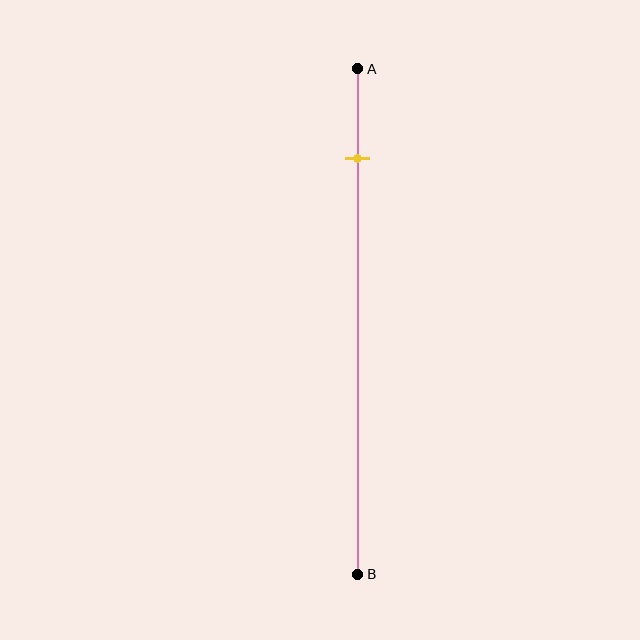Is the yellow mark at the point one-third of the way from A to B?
No, the mark is at about 20% from A, not at the 33% one-third point.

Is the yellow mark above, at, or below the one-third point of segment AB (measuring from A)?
The yellow mark is above the one-third point of segment AB.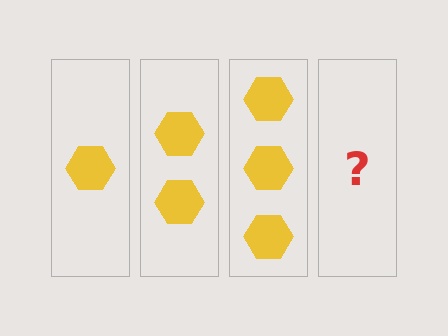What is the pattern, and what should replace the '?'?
The pattern is that each step adds one more hexagon. The '?' should be 4 hexagons.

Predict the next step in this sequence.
The next step is 4 hexagons.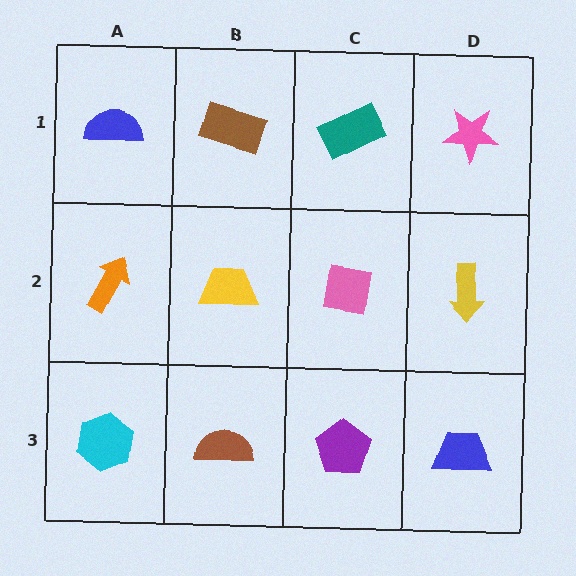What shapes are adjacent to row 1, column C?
A pink square (row 2, column C), a brown rectangle (row 1, column B), a pink star (row 1, column D).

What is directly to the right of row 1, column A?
A brown rectangle.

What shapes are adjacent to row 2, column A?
A blue semicircle (row 1, column A), a cyan hexagon (row 3, column A), a yellow trapezoid (row 2, column B).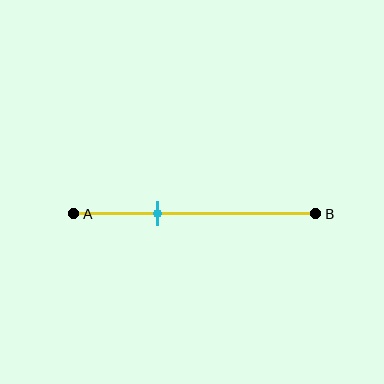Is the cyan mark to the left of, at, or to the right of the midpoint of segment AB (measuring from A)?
The cyan mark is to the left of the midpoint of segment AB.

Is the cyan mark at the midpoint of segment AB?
No, the mark is at about 35% from A, not at the 50% midpoint.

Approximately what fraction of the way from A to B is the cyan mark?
The cyan mark is approximately 35% of the way from A to B.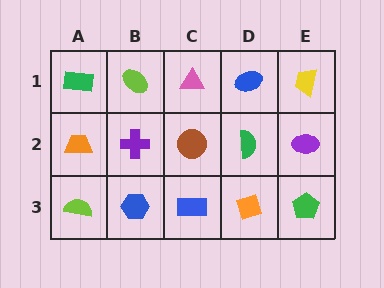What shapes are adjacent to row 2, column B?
A lime ellipse (row 1, column B), a blue hexagon (row 3, column B), an orange trapezoid (row 2, column A), a brown circle (row 2, column C).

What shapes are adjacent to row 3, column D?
A green semicircle (row 2, column D), a blue rectangle (row 3, column C), a green pentagon (row 3, column E).